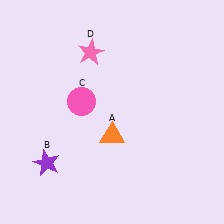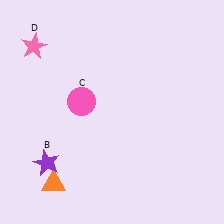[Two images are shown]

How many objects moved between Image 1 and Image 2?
2 objects moved between the two images.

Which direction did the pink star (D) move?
The pink star (D) moved left.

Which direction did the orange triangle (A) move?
The orange triangle (A) moved left.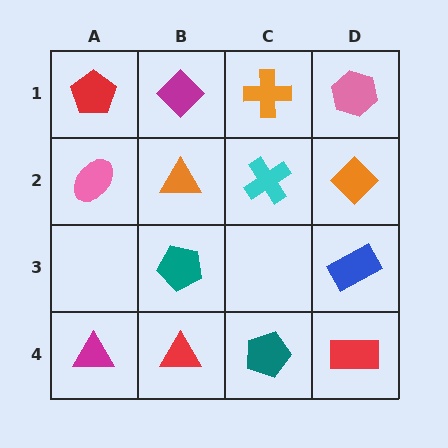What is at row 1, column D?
A pink hexagon.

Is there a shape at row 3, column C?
No, that cell is empty.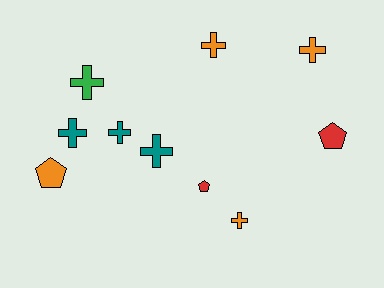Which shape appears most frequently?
Cross, with 7 objects.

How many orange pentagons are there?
There is 1 orange pentagon.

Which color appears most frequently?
Orange, with 4 objects.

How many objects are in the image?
There are 10 objects.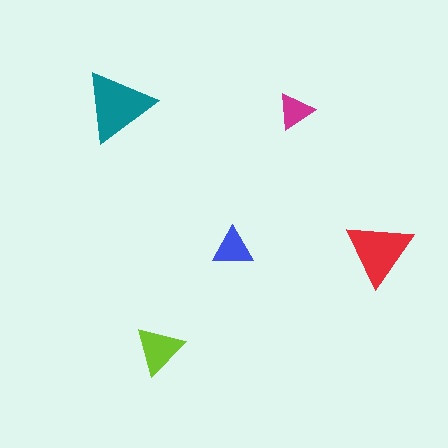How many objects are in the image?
There are 5 objects in the image.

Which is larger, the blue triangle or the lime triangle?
The lime one.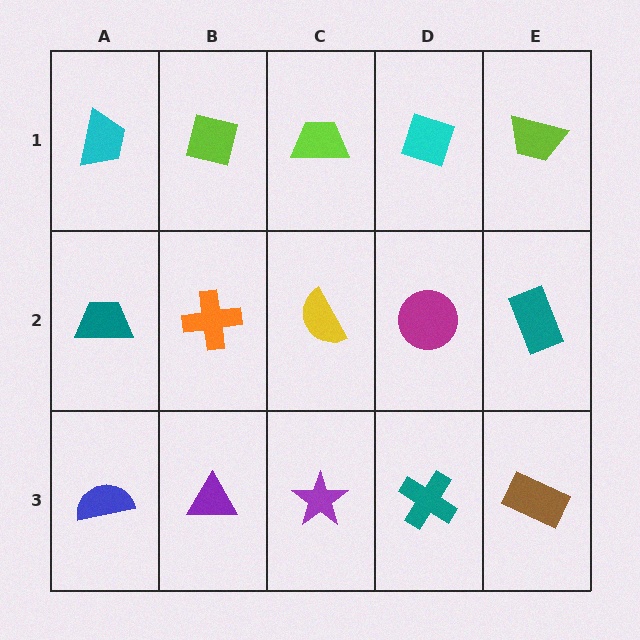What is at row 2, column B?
An orange cross.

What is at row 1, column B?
A lime square.